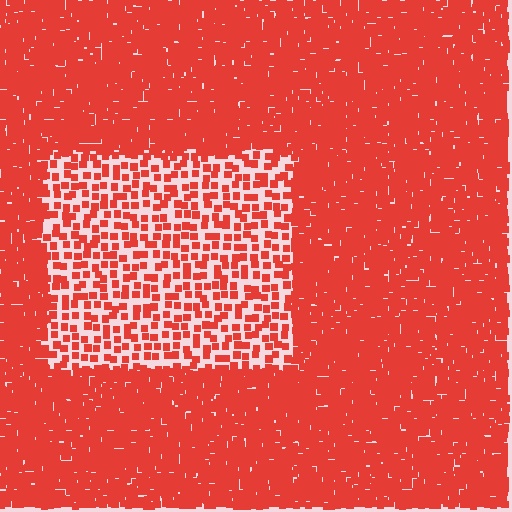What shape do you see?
I see a rectangle.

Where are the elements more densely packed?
The elements are more densely packed outside the rectangle boundary.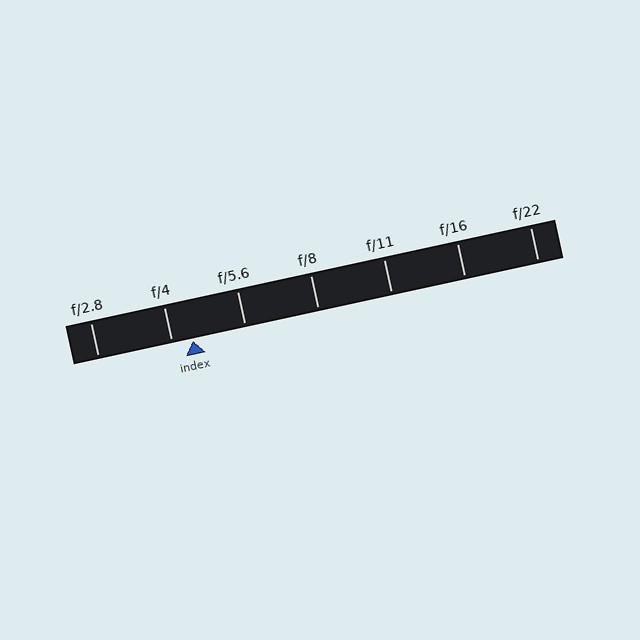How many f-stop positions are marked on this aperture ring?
There are 7 f-stop positions marked.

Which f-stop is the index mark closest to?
The index mark is closest to f/4.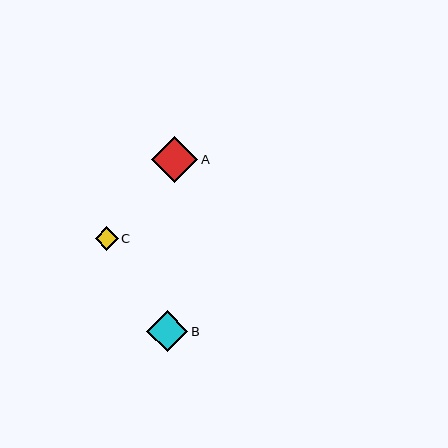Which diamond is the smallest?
Diamond C is the smallest with a size of approximately 23 pixels.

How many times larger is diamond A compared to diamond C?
Diamond A is approximately 2.0 times the size of diamond C.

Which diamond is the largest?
Diamond A is the largest with a size of approximately 46 pixels.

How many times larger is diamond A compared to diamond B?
Diamond A is approximately 1.1 times the size of diamond B.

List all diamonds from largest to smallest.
From largest to smallest: A, B, C.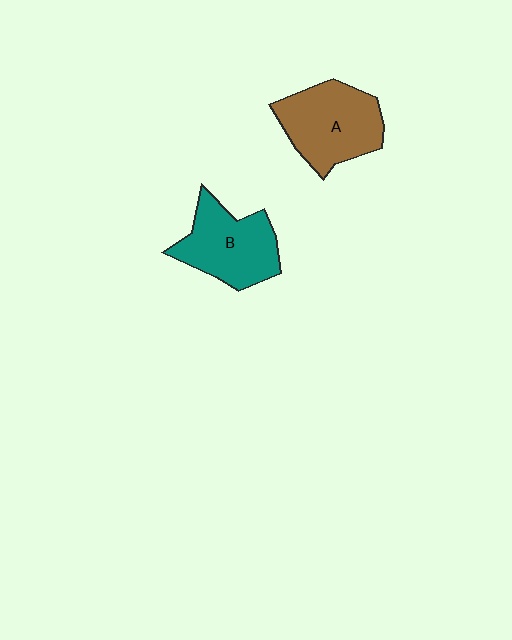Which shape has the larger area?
Shape A (brown).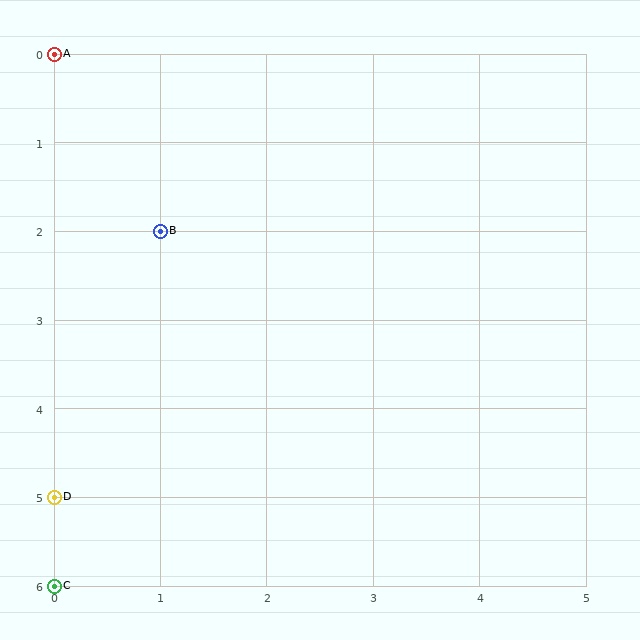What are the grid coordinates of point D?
Point D is at grid coordinates (0, 5).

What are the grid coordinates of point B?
Point B is at grid coordinates (1, 2).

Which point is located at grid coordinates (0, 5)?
Point D is at (0, 5).